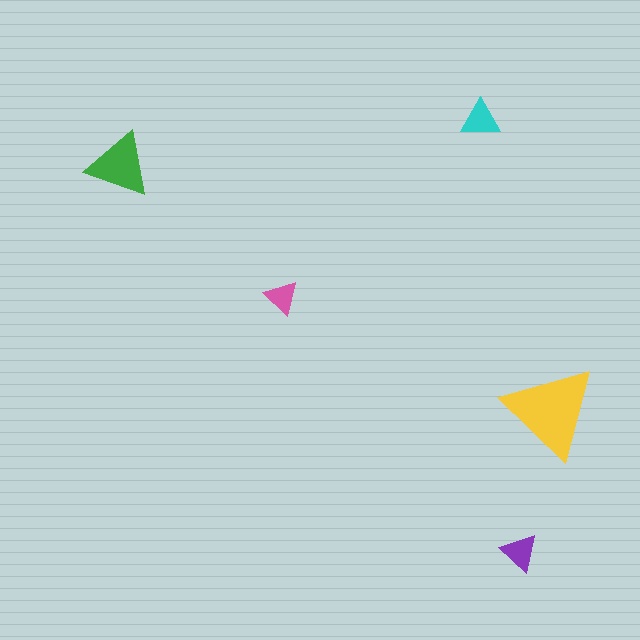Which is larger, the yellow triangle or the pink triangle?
The yellow one.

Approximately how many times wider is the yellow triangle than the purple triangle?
About 2.5 times wider.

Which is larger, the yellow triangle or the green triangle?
The yellow one.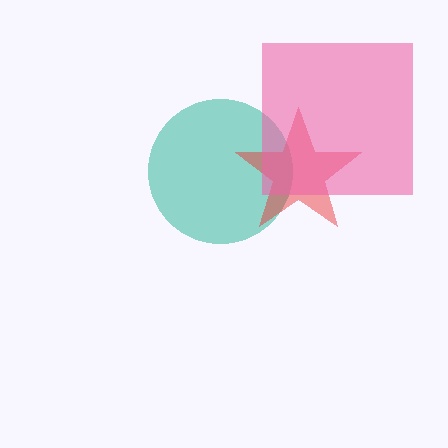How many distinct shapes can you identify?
There are 3 distinct shapes: a teal circle, a red star, a pink square.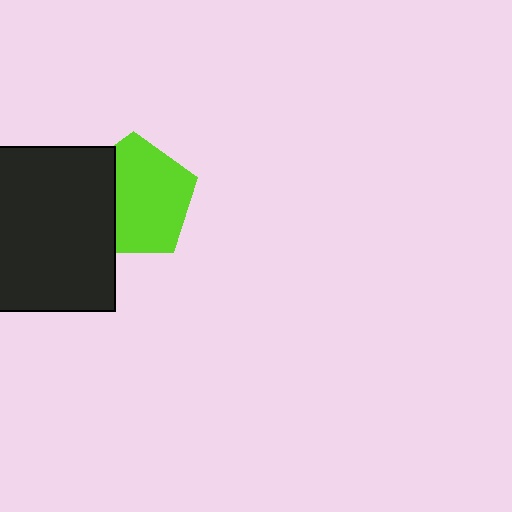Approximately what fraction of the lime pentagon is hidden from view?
Roughly 30% of the lime pentagon is hidden behind the black square.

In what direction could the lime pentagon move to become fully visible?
The lime pentagon could move right. That would shift it out from behind the black square entirely.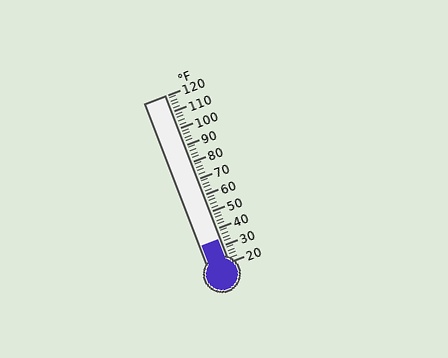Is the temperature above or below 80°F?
The temperature is below 80°F.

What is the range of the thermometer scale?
The thermometer scale ranges from 20°F to 120°F.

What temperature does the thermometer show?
The thermometer shows approximately 34°F.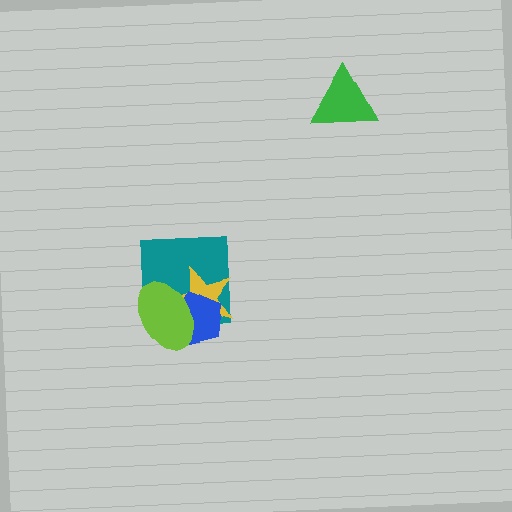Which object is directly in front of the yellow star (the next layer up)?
The blue pentagon is directly in front of the yellow star.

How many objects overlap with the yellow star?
3 objects overlap with the yellow star.